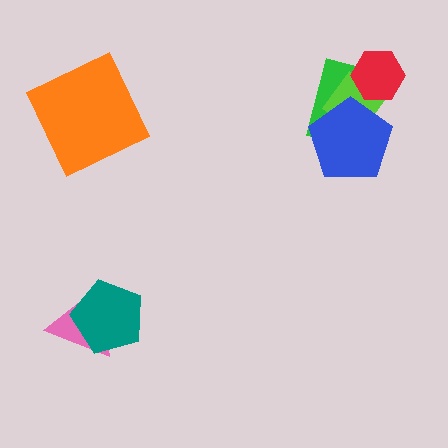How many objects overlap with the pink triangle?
1 object overlaps with the pink triangle.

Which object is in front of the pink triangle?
The teal pentagon is in front of the pink triangle.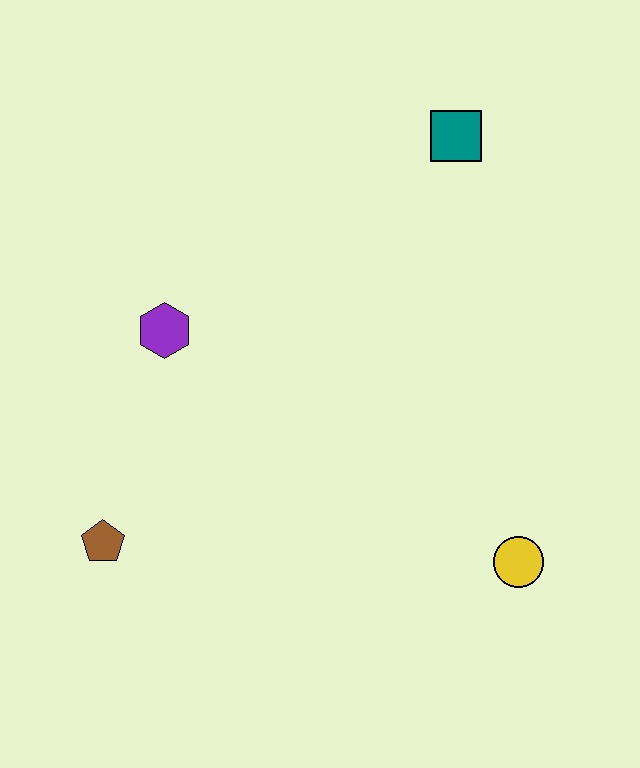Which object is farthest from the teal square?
The brown pentagon is farthest from the teal square.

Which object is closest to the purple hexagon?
The brown pentagon is closest to the purple hexagon.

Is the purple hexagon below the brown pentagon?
No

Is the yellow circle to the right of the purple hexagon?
Yes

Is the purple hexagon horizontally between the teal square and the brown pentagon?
Yes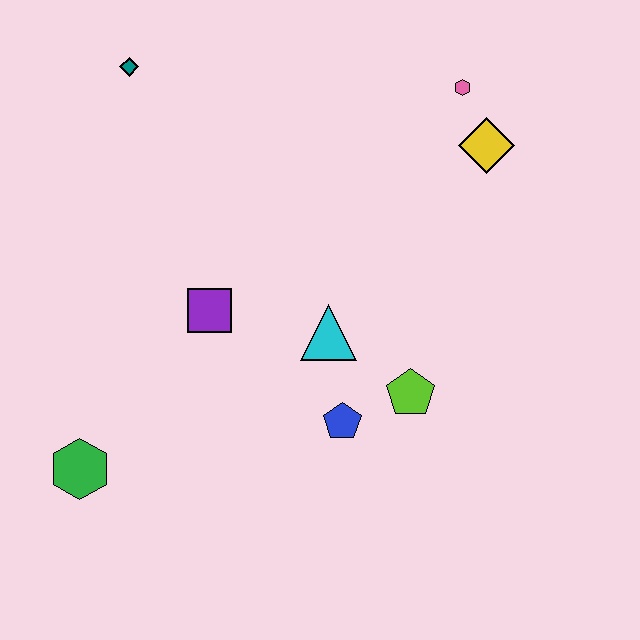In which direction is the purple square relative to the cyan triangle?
The purple square is to the left of the cyan triangle.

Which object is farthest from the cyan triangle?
The teal diamond is farthest from the cyan triangle.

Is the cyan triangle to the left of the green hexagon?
No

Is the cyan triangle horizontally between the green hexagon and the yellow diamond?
Yes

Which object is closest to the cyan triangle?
The blue pentagon is closest to the cyan triangle.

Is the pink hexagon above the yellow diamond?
Yes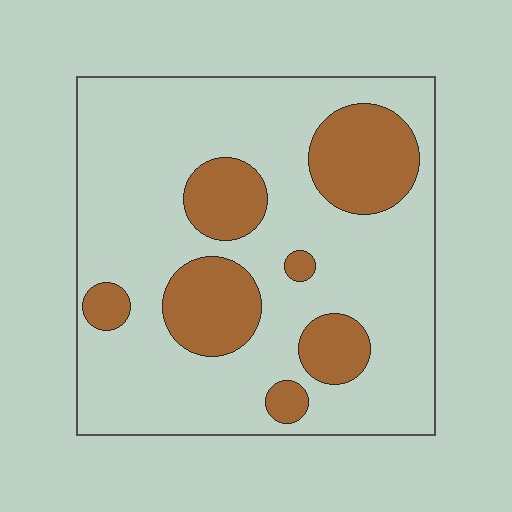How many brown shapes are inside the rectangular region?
7.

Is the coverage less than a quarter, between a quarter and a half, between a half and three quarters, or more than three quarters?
Less than a quarter.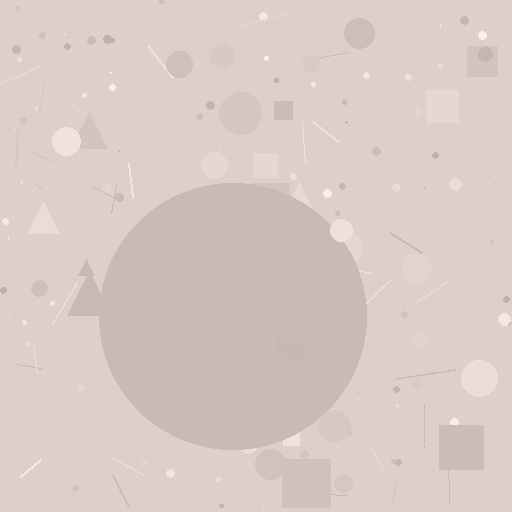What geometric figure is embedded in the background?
A circle is embedded in the background.